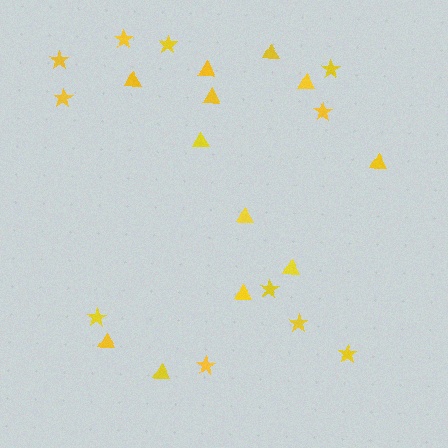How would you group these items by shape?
There are 2 groups: one group of stars (11) and one group of triangles (12).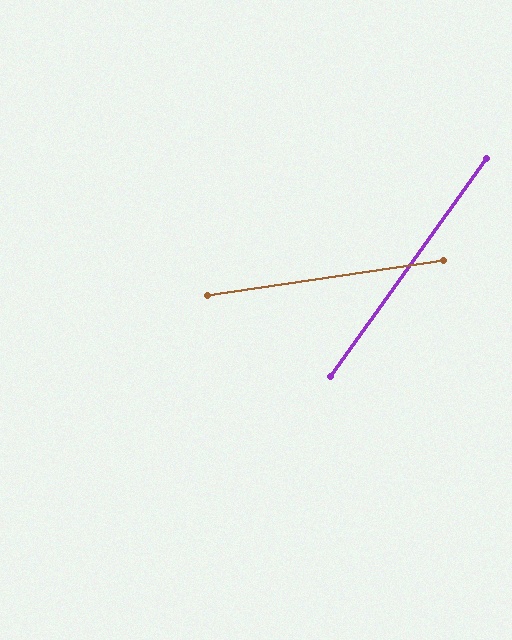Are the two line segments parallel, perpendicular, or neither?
Neither parallel nor perpendicular — they differ by about 46°.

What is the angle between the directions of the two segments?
Approximately 46 degrees.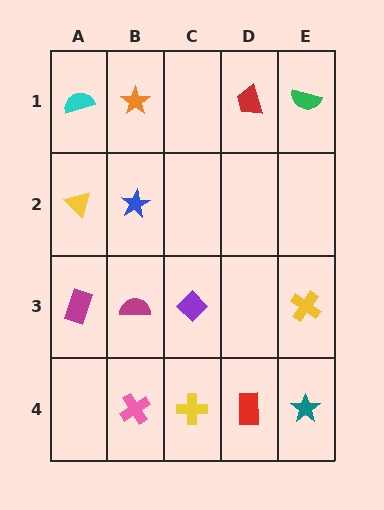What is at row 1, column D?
A red trapezoid.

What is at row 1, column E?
A green semicircle.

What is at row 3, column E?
A yellow cross.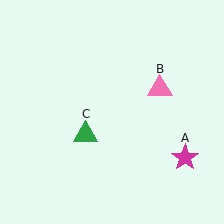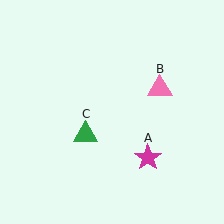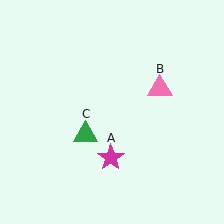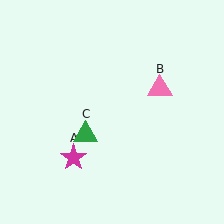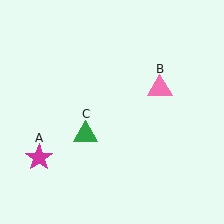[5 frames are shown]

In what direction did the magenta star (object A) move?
The magenta star (object A) moved left.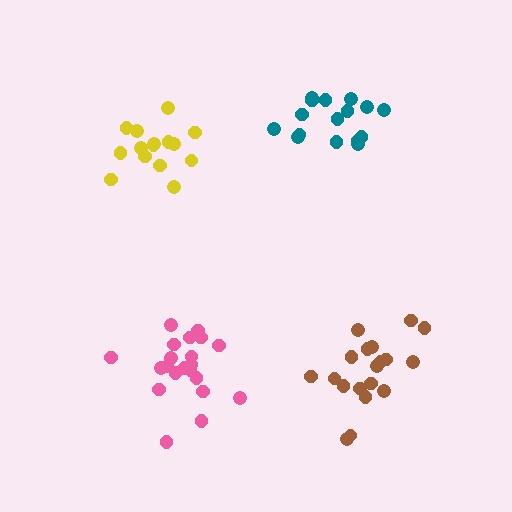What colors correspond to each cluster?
The clusters are colored: pink, teal, yellow, brown.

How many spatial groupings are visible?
There are 4 spatial groupings.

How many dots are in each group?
Group 1: 21 dots, Group 2: 16 dots, Group 3: 15 dots, Group 4: 19 dots (71 total).